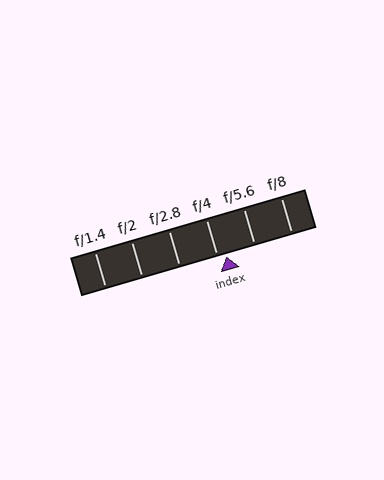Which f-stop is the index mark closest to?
The index mark is closest to f/4.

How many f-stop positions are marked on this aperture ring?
There are 6 f-stop positions marked.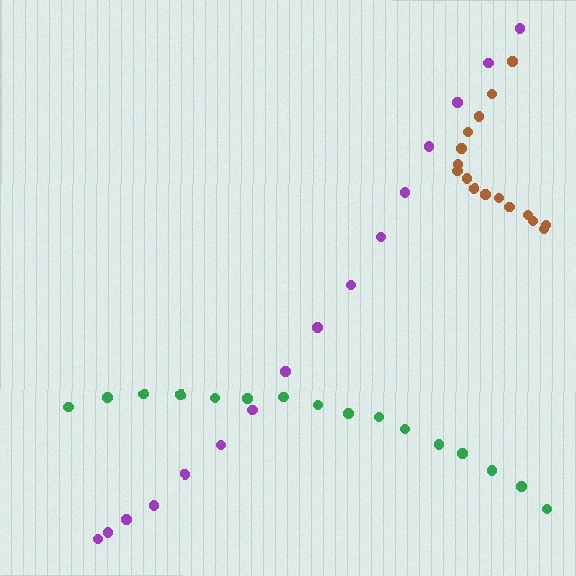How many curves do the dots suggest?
There are 3 distinct paths.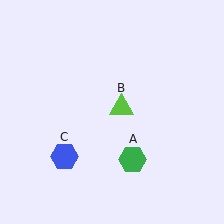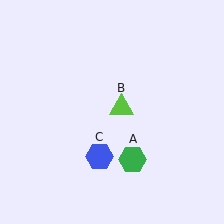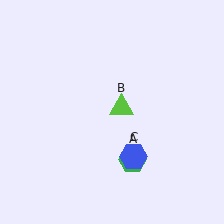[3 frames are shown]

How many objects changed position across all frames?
1 object changed position: blue hexagon (object C).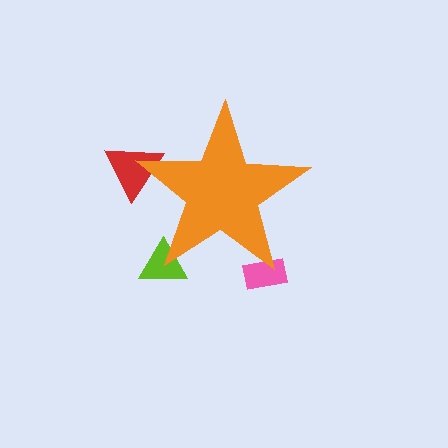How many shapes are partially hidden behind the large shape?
3 shapes are partially hidden.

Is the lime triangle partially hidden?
Yes, the lime triangle is partially hidden behind the orange star.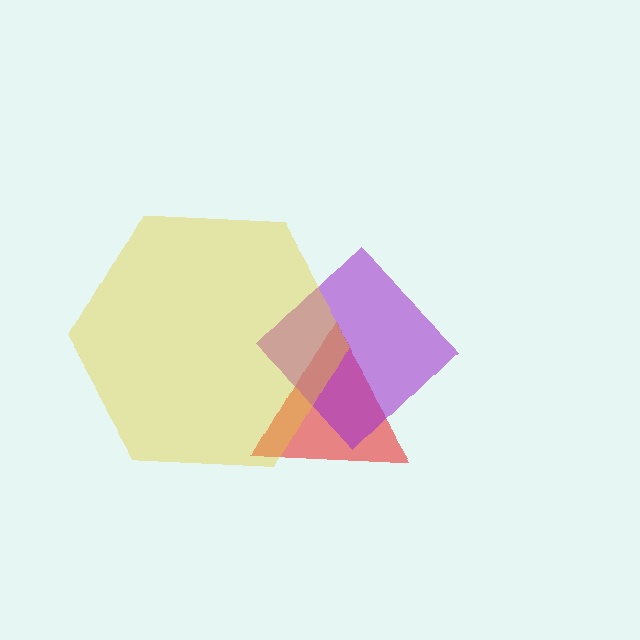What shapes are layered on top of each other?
The layered shapes are: a red triangle, a purple diamond, a yellow hexagon.